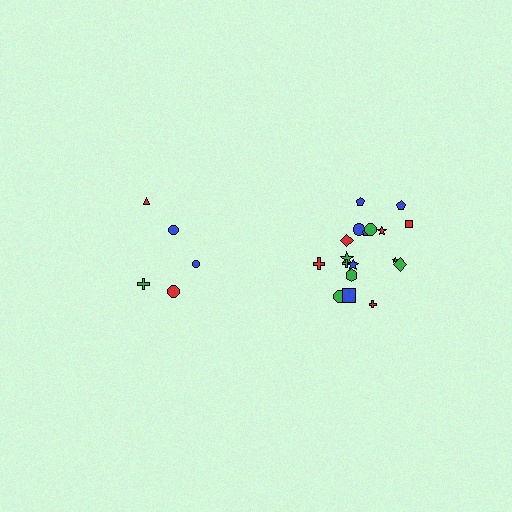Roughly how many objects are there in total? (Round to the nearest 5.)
Roughly 25 objects in total.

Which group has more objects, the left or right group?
The right group.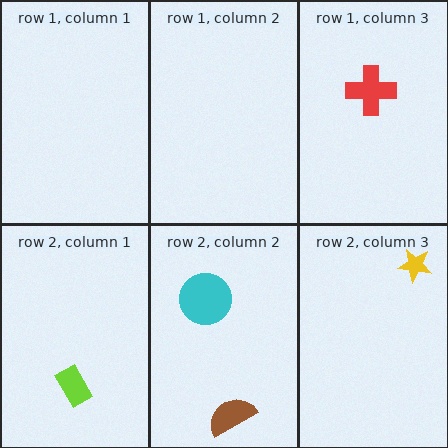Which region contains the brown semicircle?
The row 2, column 2 region.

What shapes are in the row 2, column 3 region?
The yellow star.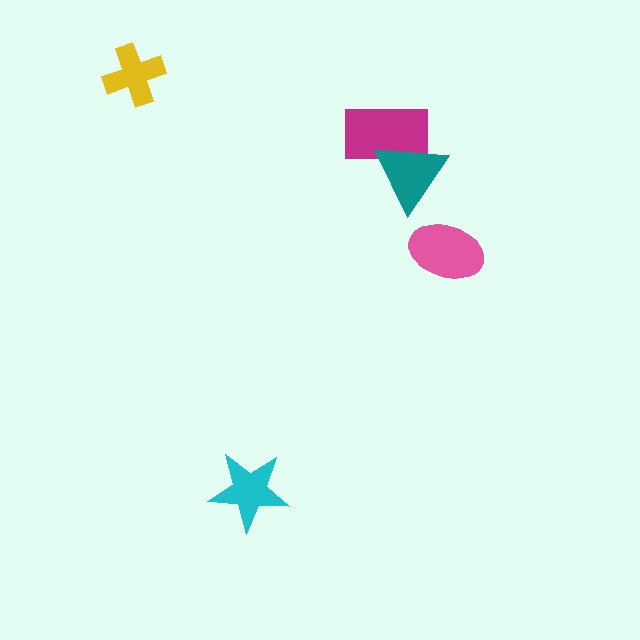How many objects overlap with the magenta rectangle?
1 object overlaps with the magenta rectangle.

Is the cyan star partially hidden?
No, no other shape covers it.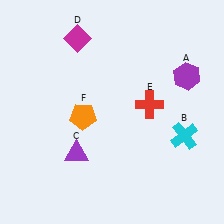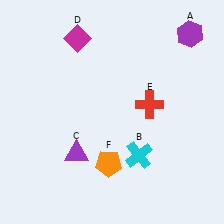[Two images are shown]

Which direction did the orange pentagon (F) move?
The orange pentagon (F) moved down.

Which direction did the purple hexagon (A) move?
The purple hexagon (A) moved up.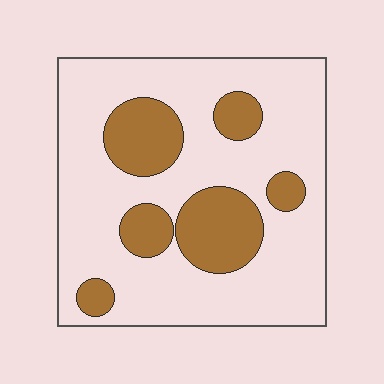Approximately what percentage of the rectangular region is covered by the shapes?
Approximately 25%.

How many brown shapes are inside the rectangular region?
6.